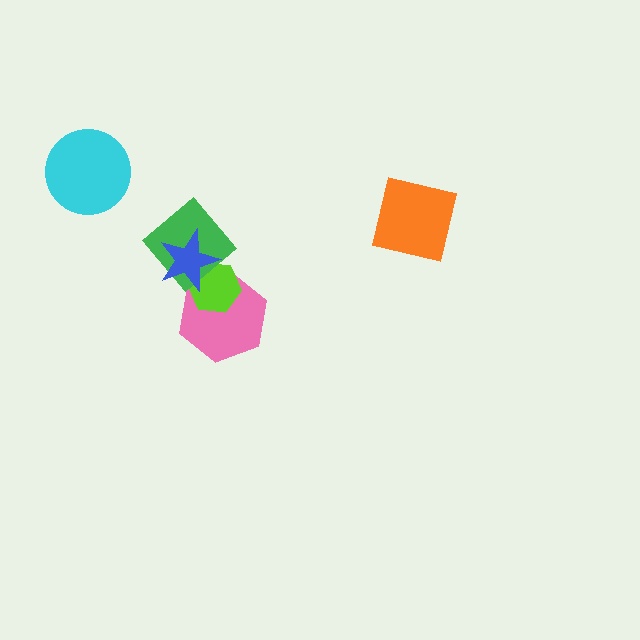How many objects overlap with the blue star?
3 objects overlap with the blue star.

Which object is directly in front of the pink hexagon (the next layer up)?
The lime hexagon is directly in front of the pink hexagon.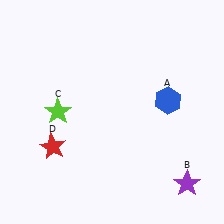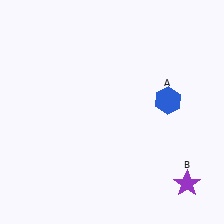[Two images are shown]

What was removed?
The lime star (C), the red star (D) were removed in Image 2.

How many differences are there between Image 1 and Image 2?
There are 2 differences between the two images.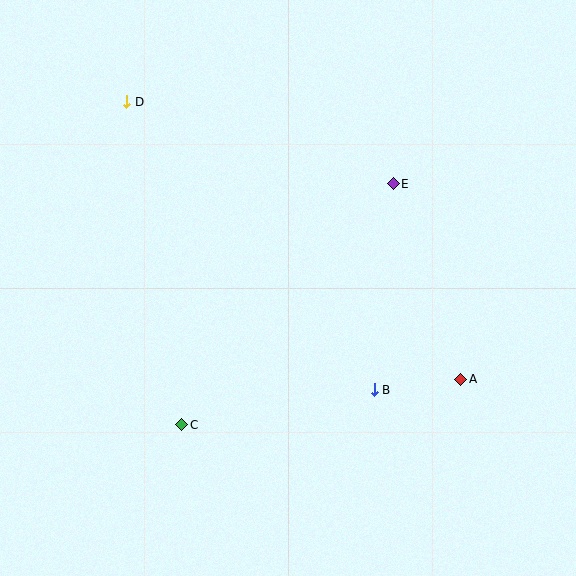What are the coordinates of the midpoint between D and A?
The midpoint between D and A is at (294, 241).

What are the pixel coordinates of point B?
Point B is at (374, 390).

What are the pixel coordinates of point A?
Point A is at (461, 379).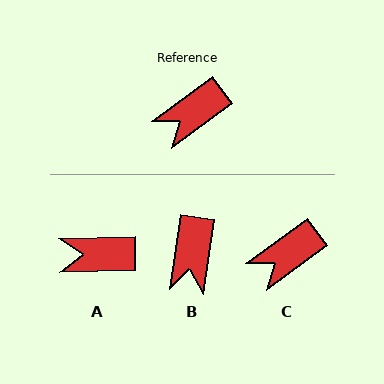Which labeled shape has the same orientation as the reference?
C.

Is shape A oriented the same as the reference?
No, it is off by about 35 degrees.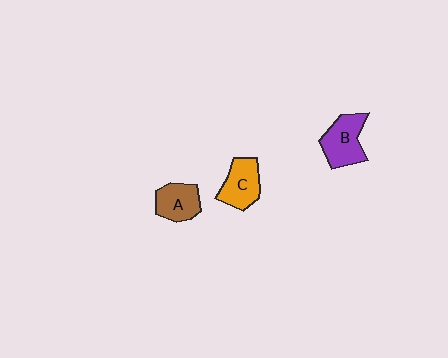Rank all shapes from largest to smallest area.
From largest to smallest: B (purple), C (orange), A (brown).